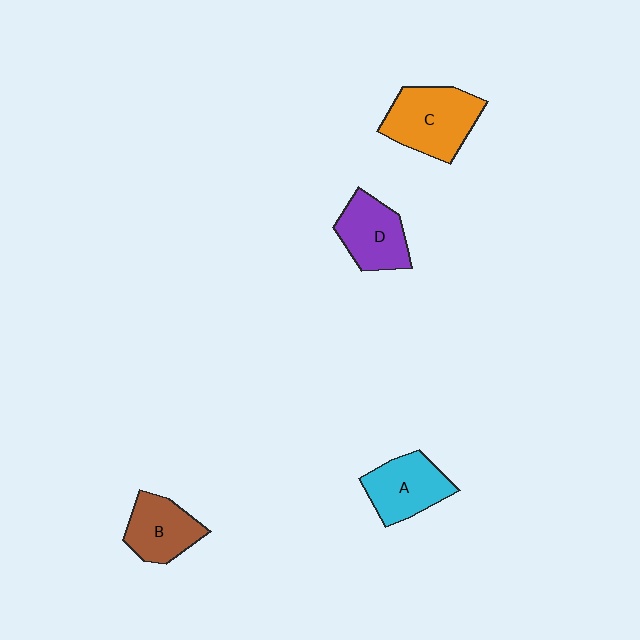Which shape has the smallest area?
Shape B (brown).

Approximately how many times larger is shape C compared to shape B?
Approximately 1.4 times.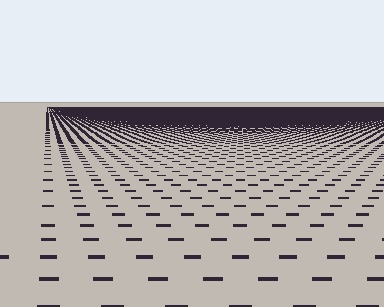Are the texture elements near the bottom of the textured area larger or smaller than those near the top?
Larger. Near the bottom, elements are closer to the viewer and appear at a bigger on-screen size.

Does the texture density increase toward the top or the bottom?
Density increases toward the top.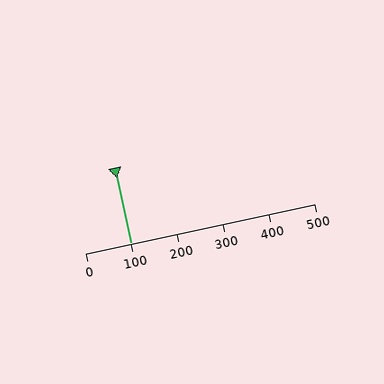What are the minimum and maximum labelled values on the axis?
The axis runs from 0 to 500.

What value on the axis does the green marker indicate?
The marker indicates approximately 100.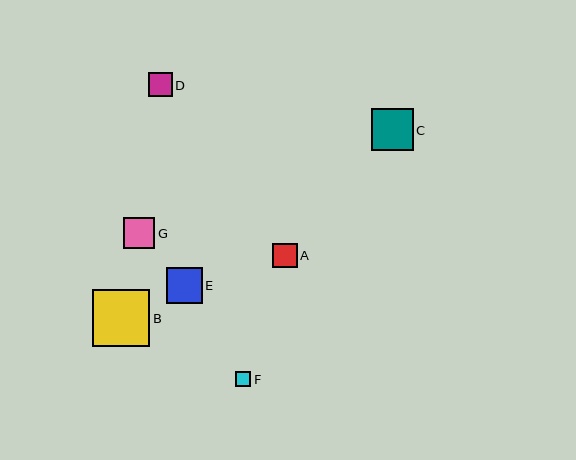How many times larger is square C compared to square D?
Square C is approximately 1.8 times the size of square D.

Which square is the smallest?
Square F is the smallest with a size of approximately 16 pixels.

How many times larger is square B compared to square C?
Square B is approximately 1.3 times the size of square C.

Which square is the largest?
Square B is the largest with a size of approximately 57 pixels.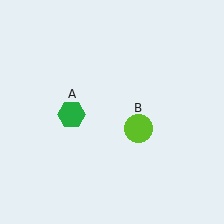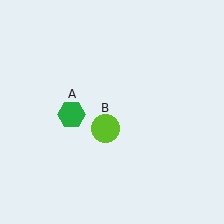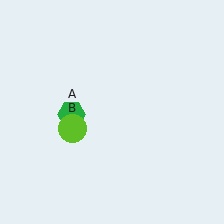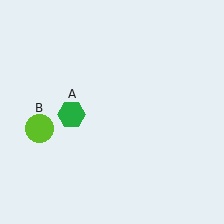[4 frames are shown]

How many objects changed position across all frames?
1 object changed position: lime circle (object B).